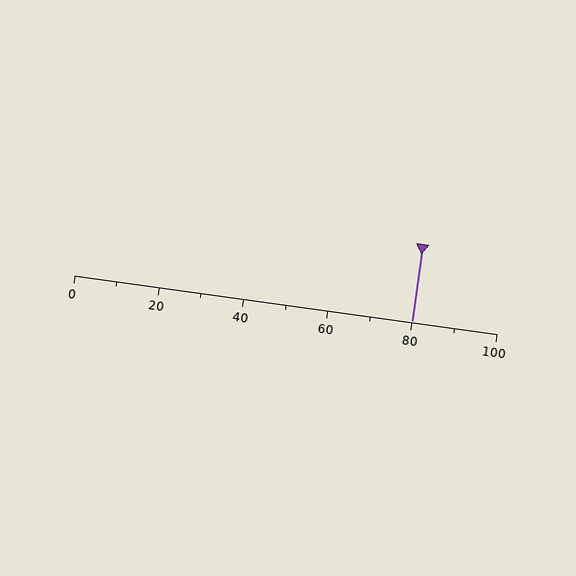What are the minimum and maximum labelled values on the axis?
The axis runs from 0 to 100.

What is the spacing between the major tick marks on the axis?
The major ticks are spaced 20 apart.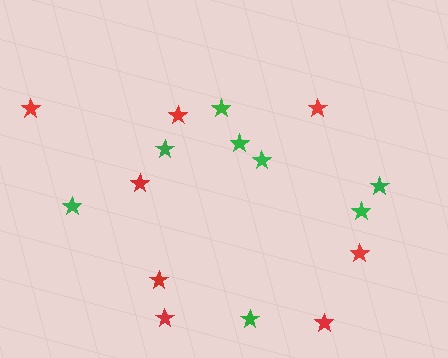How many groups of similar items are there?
There are 2 groups: one group of red stars (8) and one group of green stars (8).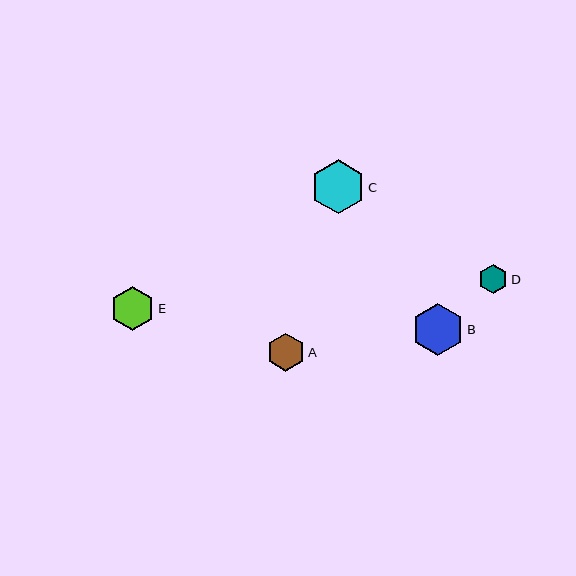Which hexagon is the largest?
Hexagon C is the largest with a size of approximately 54 pixels.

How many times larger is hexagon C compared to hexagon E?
Hexagon C is approximately 1.2 times the size of hexagon E.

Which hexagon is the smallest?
Hexagon D is the smallest with a size of approximately 29 pixels.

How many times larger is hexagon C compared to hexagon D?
Hexagon C is approximately 1.9 times the size of hexagon D.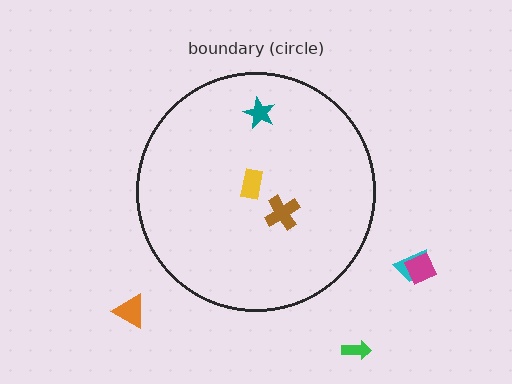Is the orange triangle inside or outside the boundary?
Outside.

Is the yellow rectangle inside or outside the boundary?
Inside.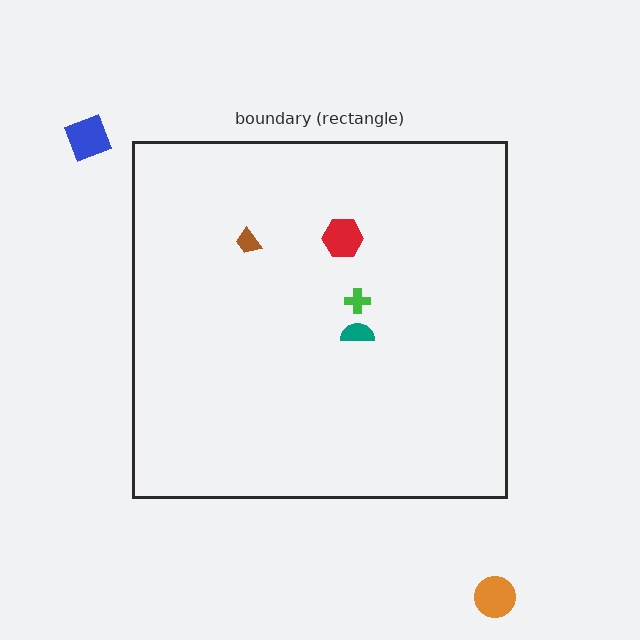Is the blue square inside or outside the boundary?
Outside.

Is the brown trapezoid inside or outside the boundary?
Inside.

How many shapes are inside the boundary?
4 inside, 2 outside.